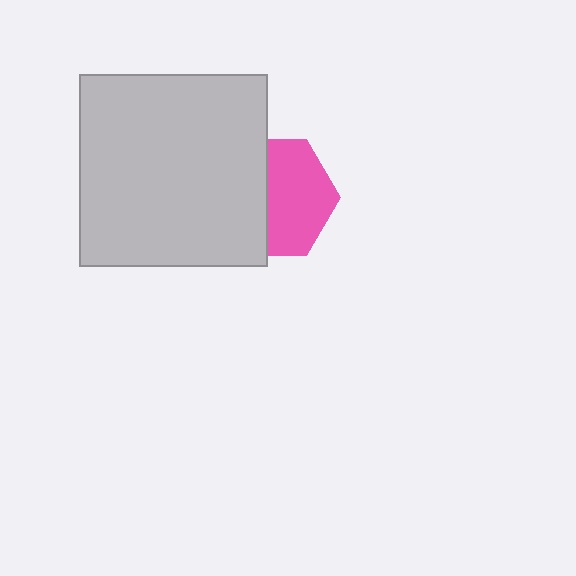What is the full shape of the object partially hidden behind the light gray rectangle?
The partially hidden object is a pink hexagon.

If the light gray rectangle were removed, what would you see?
You would see the complete pink hexagon.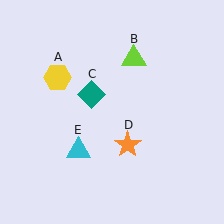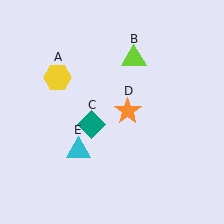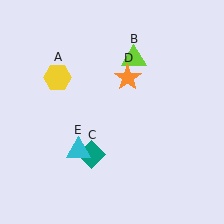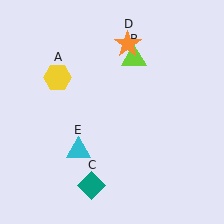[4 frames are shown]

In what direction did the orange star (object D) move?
The orange star (object D) moved up.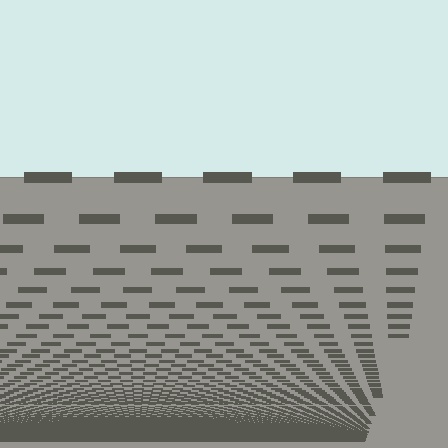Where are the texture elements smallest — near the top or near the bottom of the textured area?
Near the bottom.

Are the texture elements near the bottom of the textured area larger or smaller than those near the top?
Smaller. The gradient is inverted — elements near the bottom are smaller and denser.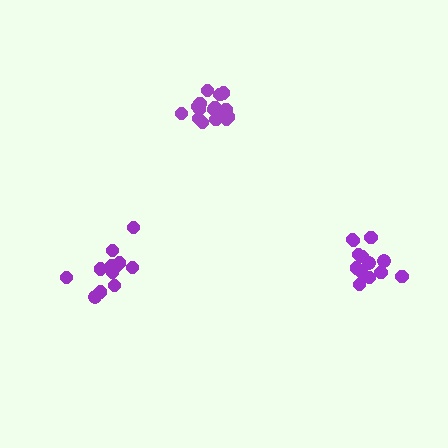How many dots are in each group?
Group 1: 16 dots, Group 2: 13 dots, Group 3: 12 dots (41 total).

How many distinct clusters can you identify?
There are 3 distinct clusters.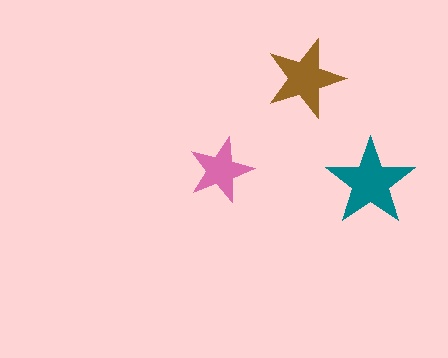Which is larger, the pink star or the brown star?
The brown one.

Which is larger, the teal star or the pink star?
The teal one.